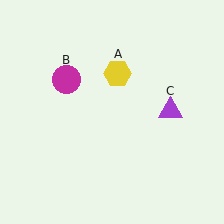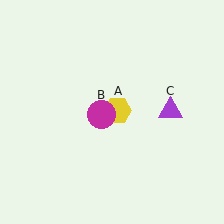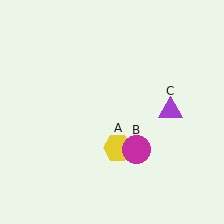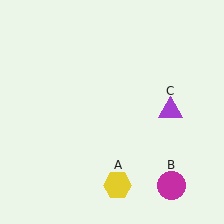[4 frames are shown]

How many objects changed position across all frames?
2 objects changed position: yellow hexagon (object A), magenta circle (object B).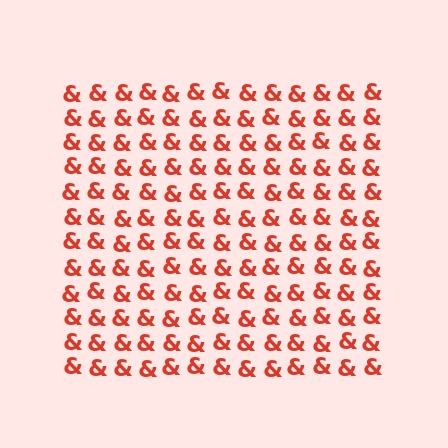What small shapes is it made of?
It is made of small ampersands.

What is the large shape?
The large shape is a square.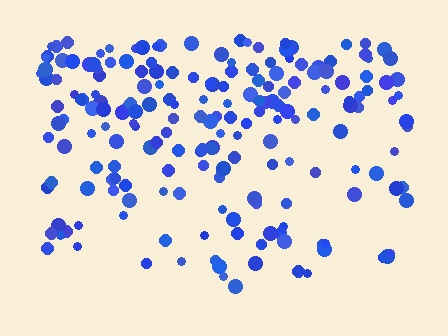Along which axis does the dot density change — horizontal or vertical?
Vertical.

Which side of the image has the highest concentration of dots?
The top.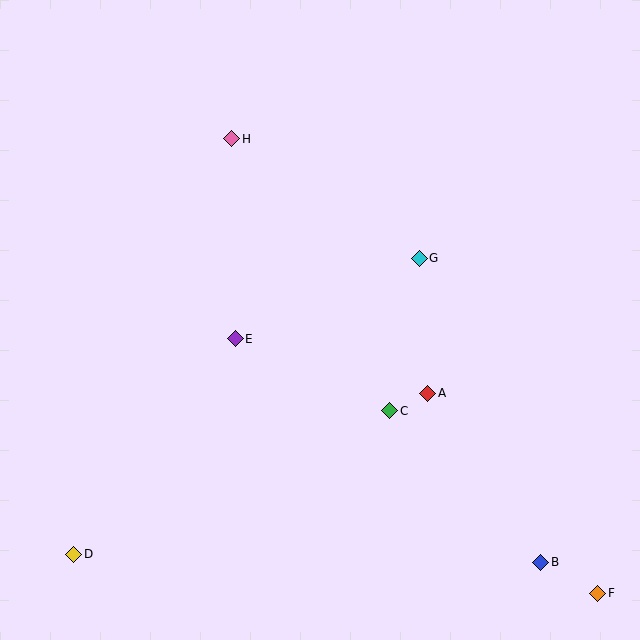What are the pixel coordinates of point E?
Point E is at (235, 339).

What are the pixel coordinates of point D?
Point D is at (74, 554).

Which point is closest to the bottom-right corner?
Point F is closest to the bottom-right corner.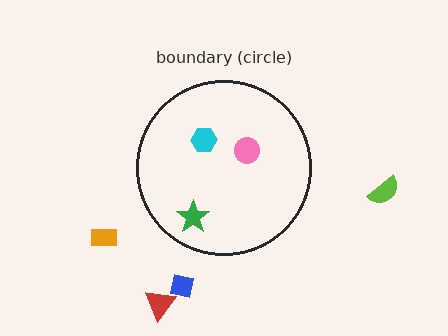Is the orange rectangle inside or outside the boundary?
Outside.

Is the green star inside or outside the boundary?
Inside.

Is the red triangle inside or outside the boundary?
Outside.